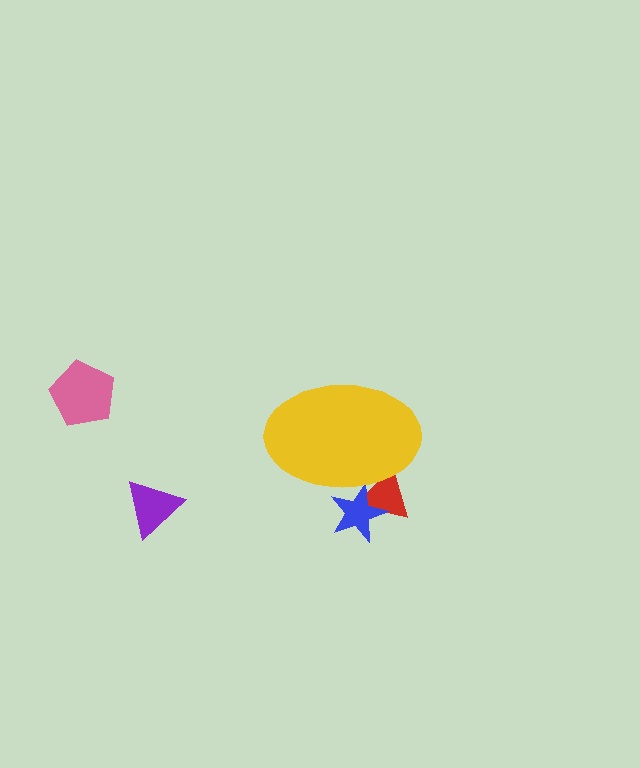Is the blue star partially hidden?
Yes, the blue star is partially hidden behind the yellow ellipse.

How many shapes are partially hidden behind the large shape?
2 shapes are partially hidden.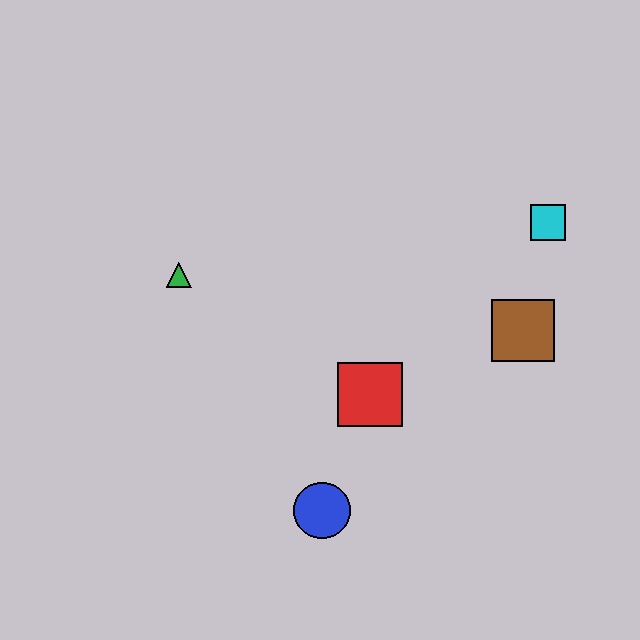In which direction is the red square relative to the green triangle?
The red square is to the right of the green triangle.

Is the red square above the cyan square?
No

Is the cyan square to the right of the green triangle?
Yes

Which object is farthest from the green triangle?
The cyan square is farthest from the green triangle.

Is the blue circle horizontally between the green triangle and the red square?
Yes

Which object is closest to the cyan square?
The brown square is closest to the cyan square.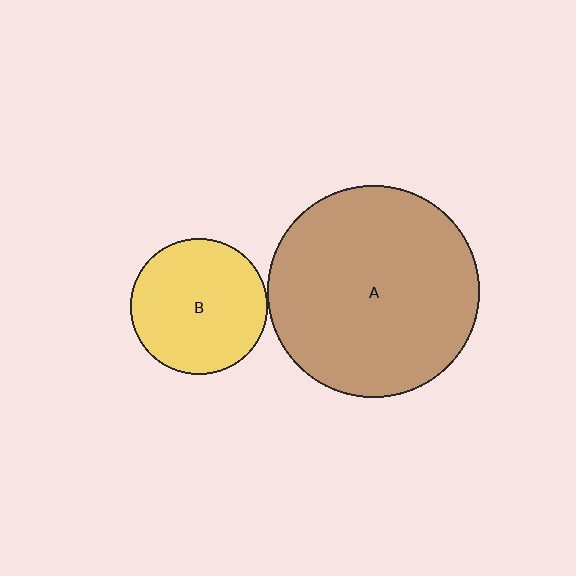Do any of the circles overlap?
No, none of the circles overlap.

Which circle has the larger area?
Circle A (brown).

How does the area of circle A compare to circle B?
Approximately 2.4 times.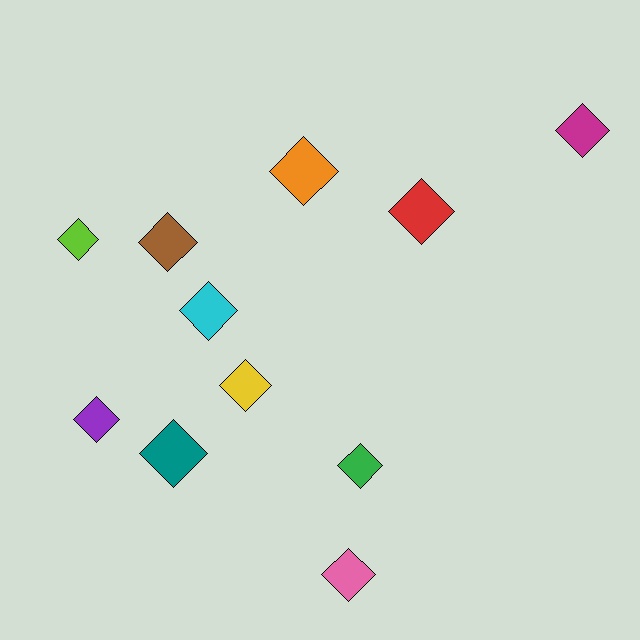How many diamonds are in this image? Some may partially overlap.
There are 11 diamonds.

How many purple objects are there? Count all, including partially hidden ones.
There is 1 purple object.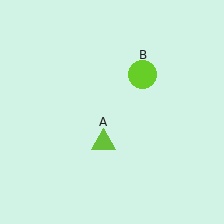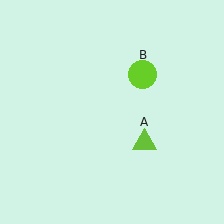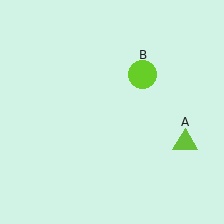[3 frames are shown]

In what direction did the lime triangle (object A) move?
The lime triangle (object A) moved right.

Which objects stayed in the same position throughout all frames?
Lime circle (object B) remained stationary.